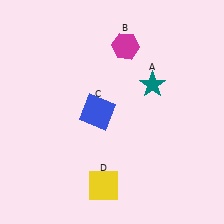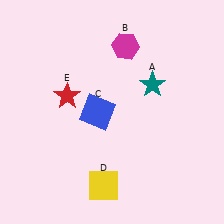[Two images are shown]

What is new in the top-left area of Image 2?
A red star (E) was added in the top-left area of Image 2.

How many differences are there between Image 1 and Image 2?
There is 1 difference between the two images.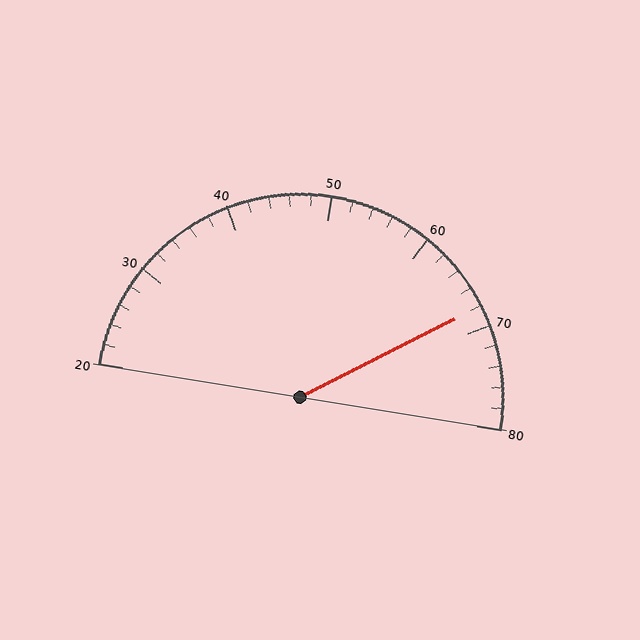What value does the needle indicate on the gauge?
The needle indicates approximately 68.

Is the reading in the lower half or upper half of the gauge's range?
The reading is in the upper half of the range (20 to 80).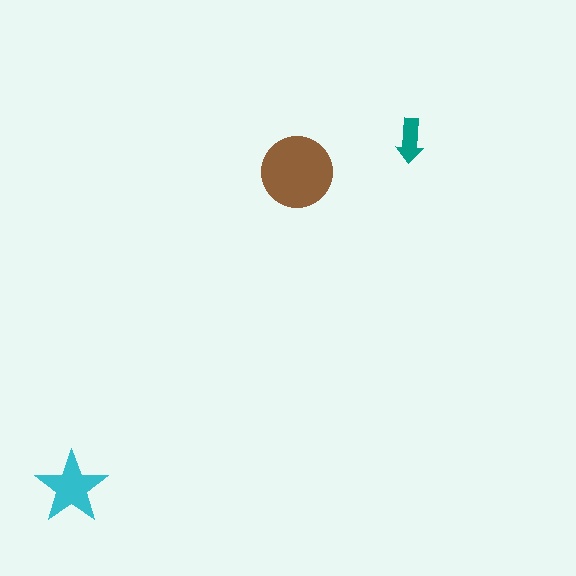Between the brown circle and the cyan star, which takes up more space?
The brown circle.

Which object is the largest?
The brown circle.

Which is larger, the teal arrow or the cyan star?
The cyan star.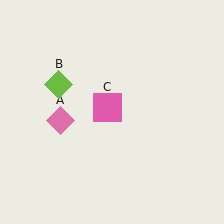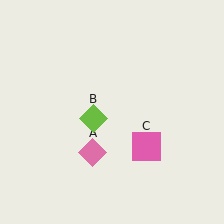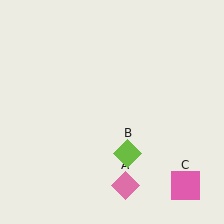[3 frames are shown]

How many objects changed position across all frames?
3 objects changed position: pink diamond (object A), lime diamond (object B), pink square (object C).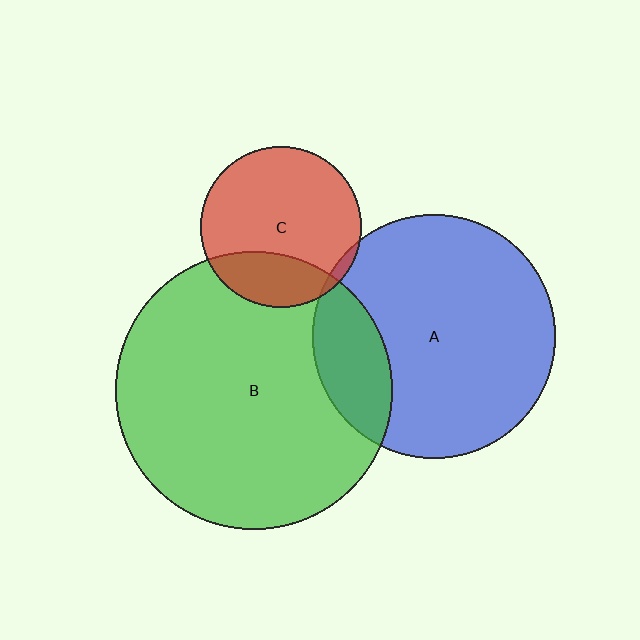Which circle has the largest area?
Circle B (green).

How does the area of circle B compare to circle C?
Approximately 3.0 times.